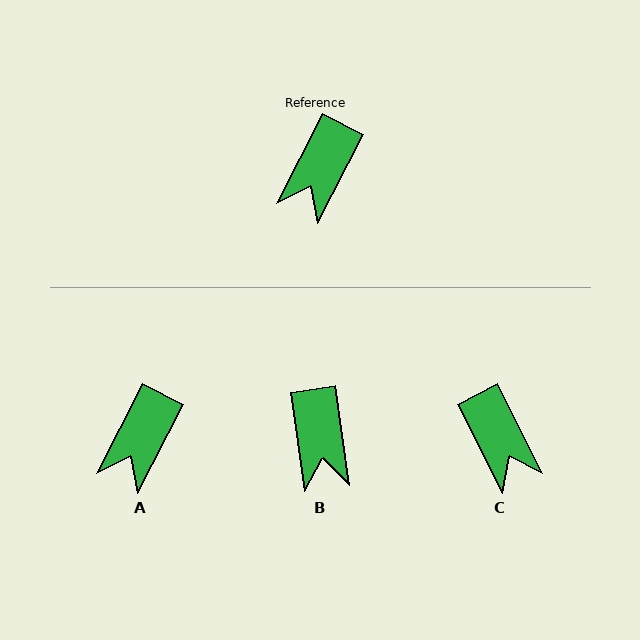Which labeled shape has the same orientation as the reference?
A.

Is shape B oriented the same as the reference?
No, it is off by about 35 degrees.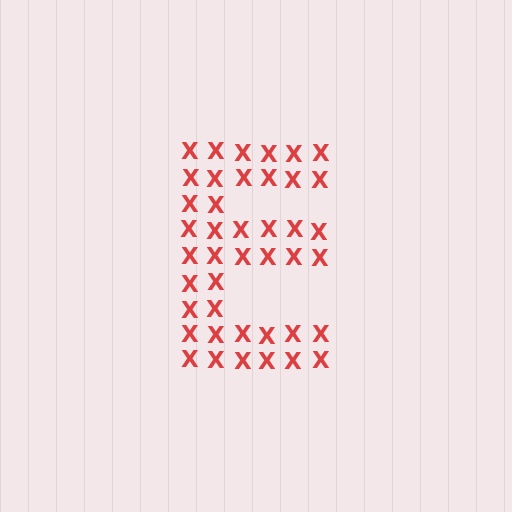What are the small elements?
The small elements are letter X's.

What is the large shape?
The large shape is the letter E.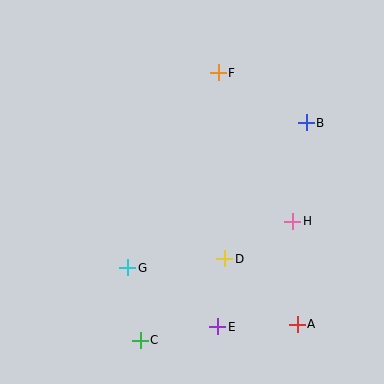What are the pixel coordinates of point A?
Point A is at (297, 324).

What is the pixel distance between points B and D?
The distance between B and D is 158 pixels.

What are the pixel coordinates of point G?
Point G is at (128, 268).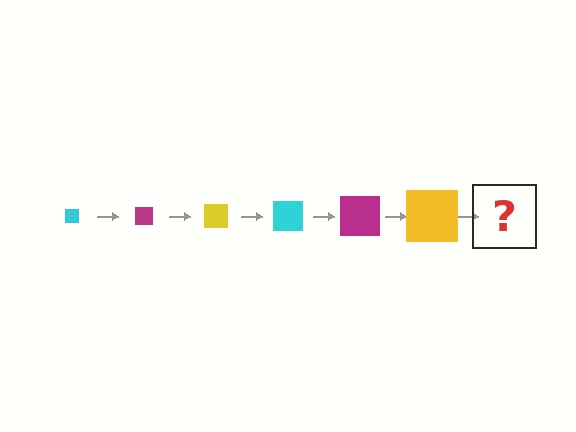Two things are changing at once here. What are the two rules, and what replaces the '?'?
The two rules are that the square grows larger each step and the color cycles through cyan, magenta, and yellow. The '?' should be a cyan square, larger than the previous one.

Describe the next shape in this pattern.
It should be a cyan square, larger than the previous one.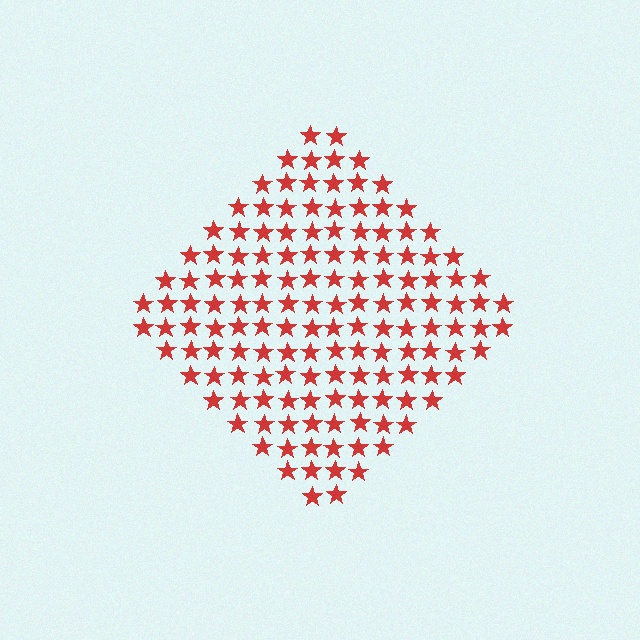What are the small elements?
The small elements are stars.